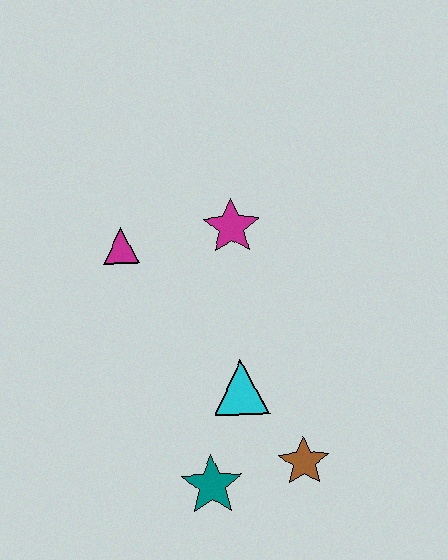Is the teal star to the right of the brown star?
No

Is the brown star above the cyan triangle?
No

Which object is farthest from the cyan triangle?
The magenta triangle is farthest from the cyan triangle.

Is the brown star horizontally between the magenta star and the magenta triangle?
No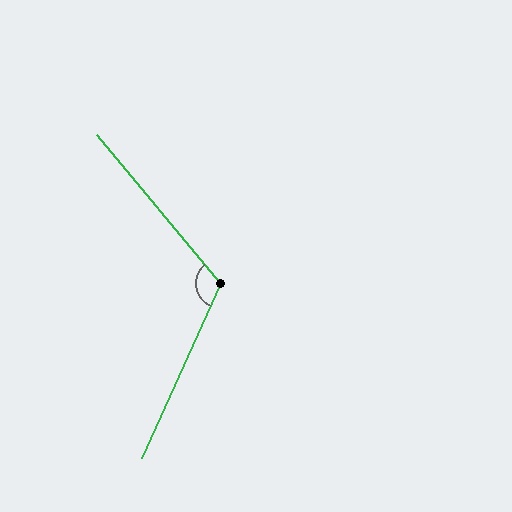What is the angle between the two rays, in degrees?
Approximately 116 degrees.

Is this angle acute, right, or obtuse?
It is obtuse.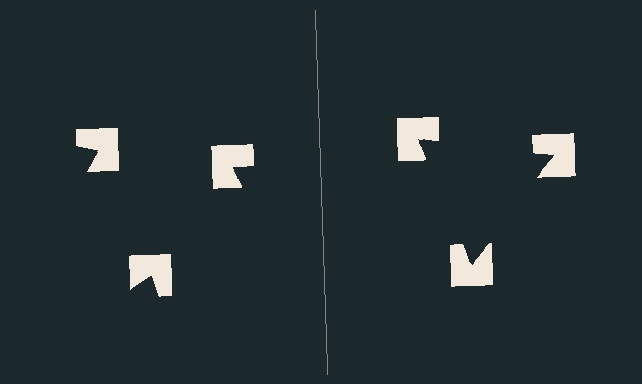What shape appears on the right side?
An illusory triangle.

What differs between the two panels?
The notched squares are positioned identically on both sides; only the wedge orientations differ. On the right they align to a triangle; on the left they are misaligned.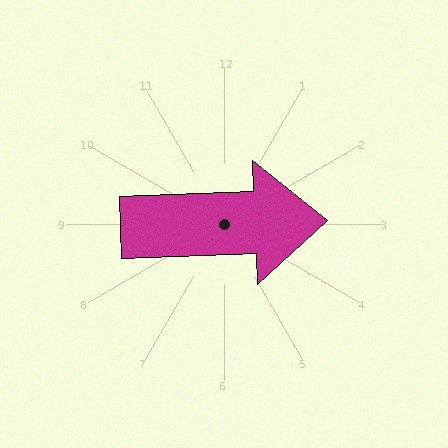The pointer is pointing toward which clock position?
Roughly 3 o'clock.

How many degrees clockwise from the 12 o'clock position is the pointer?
Approximately 88 degrees.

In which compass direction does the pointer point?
East.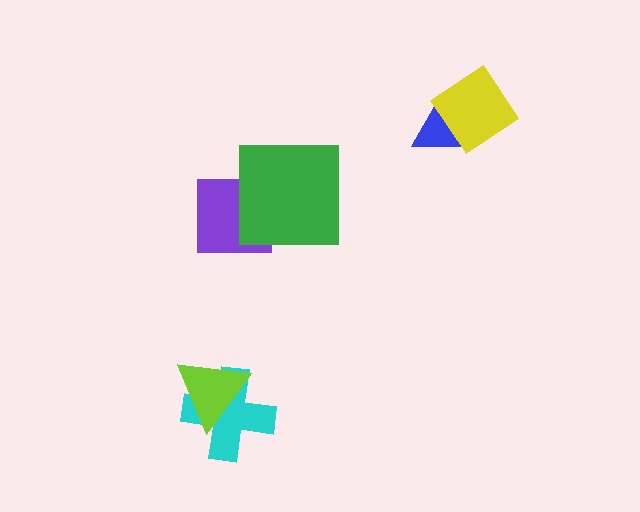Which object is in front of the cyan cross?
The lime triangle is in front of the cyan cross.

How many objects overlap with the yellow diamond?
1 object overlaps with the yellow diamond.